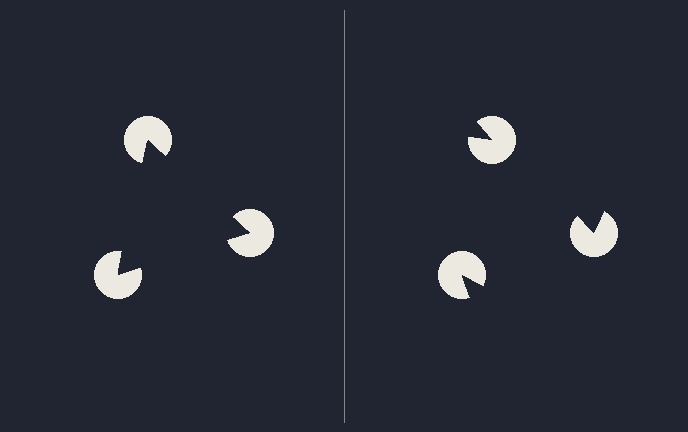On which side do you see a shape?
An illusory triangle appears on the left side. On the right side the wedge cuts are rotated, so no coherent shape forms.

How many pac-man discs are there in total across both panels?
6 — 3 on each side.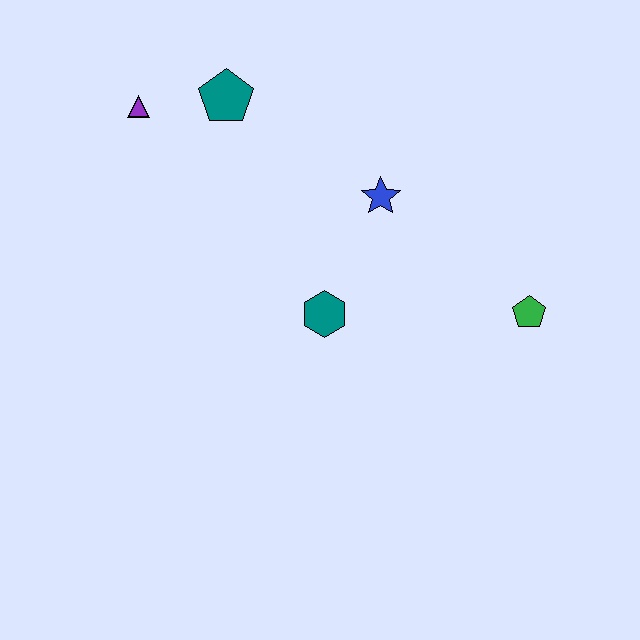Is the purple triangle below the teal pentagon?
Yes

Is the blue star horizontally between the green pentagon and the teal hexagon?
Yes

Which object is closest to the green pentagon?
The blue star is closest to the green pentagon.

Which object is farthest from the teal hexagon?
The purple triangle is farthest from the teal hexagon.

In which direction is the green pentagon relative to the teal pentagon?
The green pentagon is to the right of the teal pentagon.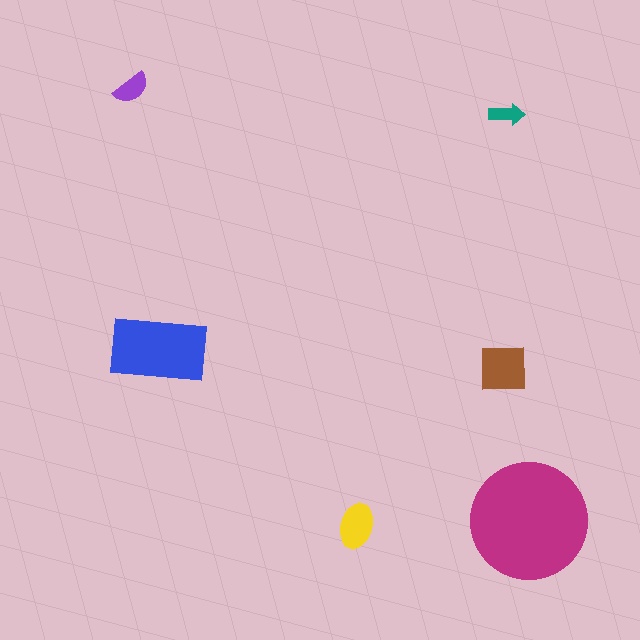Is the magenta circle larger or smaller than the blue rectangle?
Larger.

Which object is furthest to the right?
The magenta circle is rightmost.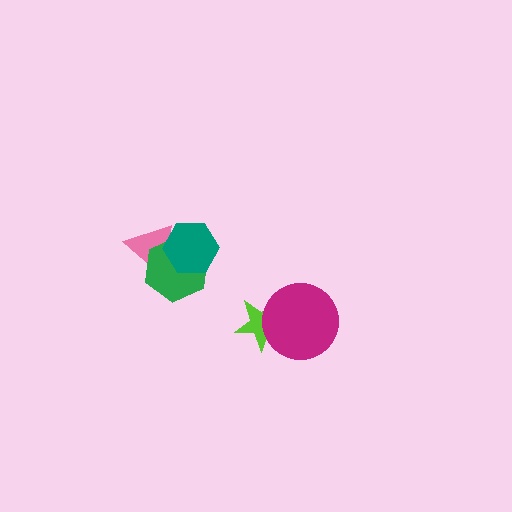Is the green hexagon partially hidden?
Yes, it is partially covered by another shape.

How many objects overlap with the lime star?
1 object overlaps with the lime star.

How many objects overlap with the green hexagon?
2 objects overlap with the green hexagon.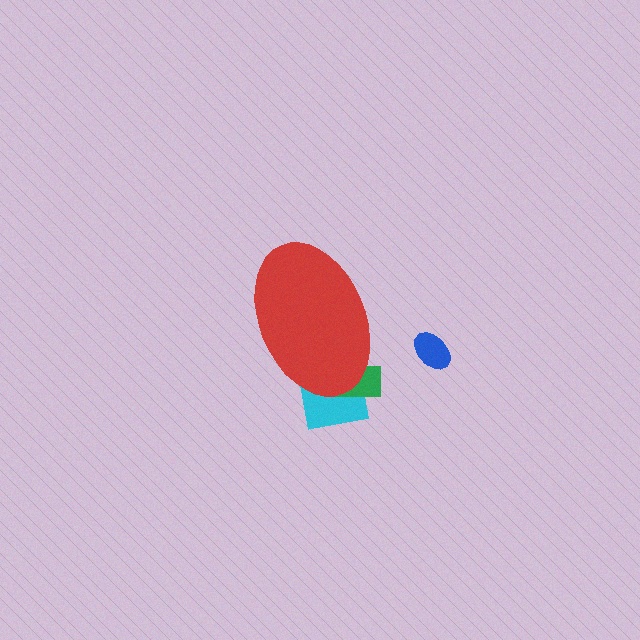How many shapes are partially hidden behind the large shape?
2 shapes are partially hidden.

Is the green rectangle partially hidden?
Yes, the green rectangle is partially hidden behind the red ellipse.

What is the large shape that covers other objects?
A red ellipse.